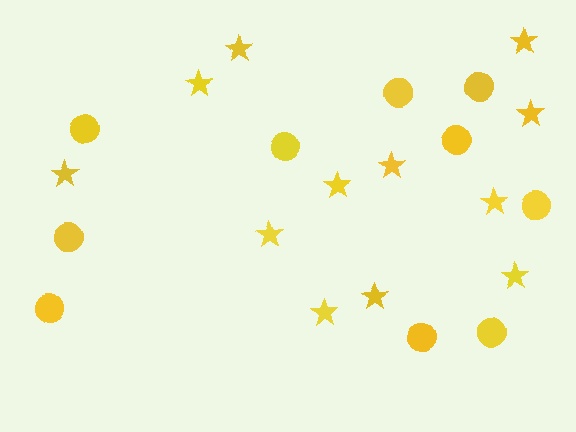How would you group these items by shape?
There are 2 groups: one group of circles (10) and one group of stars (12).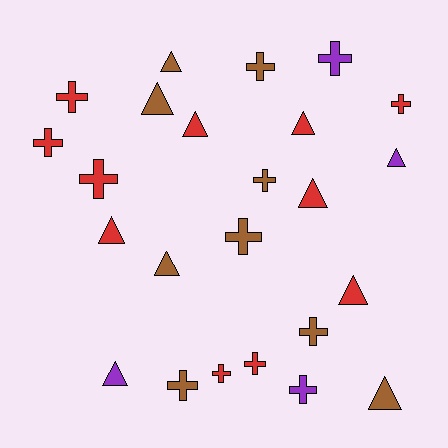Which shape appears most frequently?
Cross, with 13 objects.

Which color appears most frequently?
Red, with 11 objects.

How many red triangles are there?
There are 5 red triangles.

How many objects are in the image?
There are 24 objects.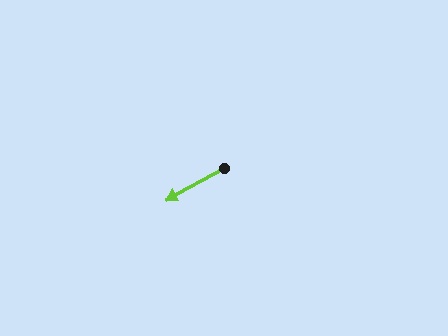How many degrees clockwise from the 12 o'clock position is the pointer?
Approximately 241 degrees.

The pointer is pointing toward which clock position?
Roughly 8 o'clock.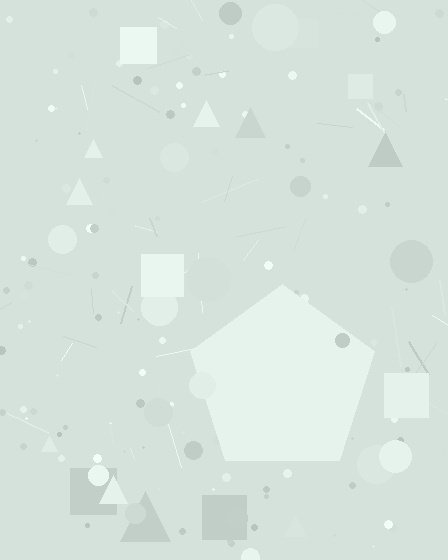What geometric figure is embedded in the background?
A pentagon is embedded in the background.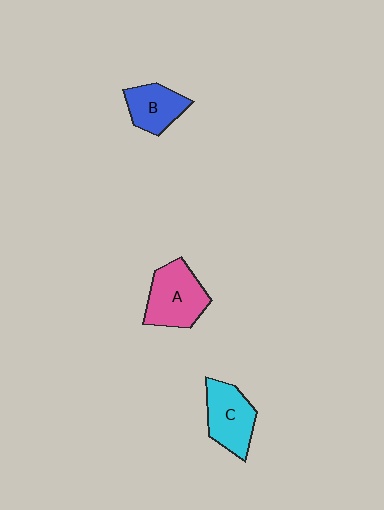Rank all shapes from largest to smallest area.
From largest to smallest: A (pink), C (cyan), B (blue).